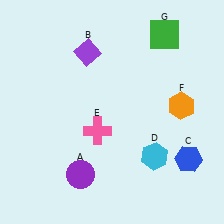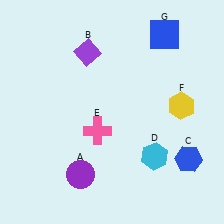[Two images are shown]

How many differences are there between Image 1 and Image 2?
There are 2 differences between the two images.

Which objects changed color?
F changed from orange to yellow. G changed from green to blue.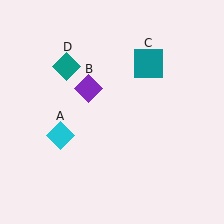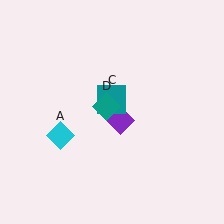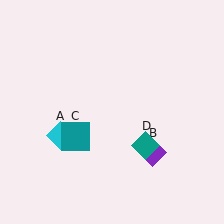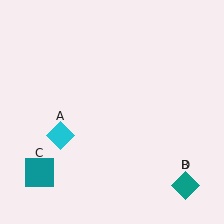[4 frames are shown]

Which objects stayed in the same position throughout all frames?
Cyan diamond (object A) remained stationary.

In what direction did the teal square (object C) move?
The teal square (object C) moved down and to the left.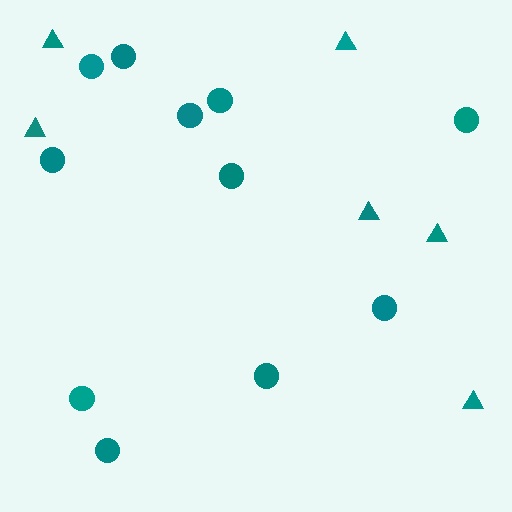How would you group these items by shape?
There are 2 groups: one group of circles (11) and one group of triangles (6).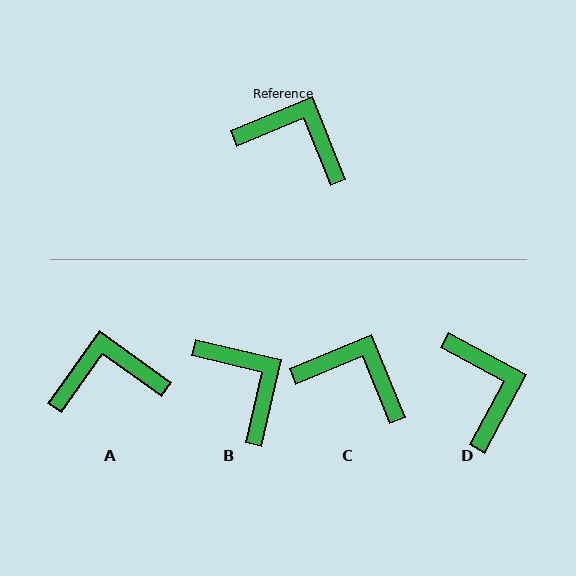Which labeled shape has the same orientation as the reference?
C.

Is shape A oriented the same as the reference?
No, it is off by about 32 degrees.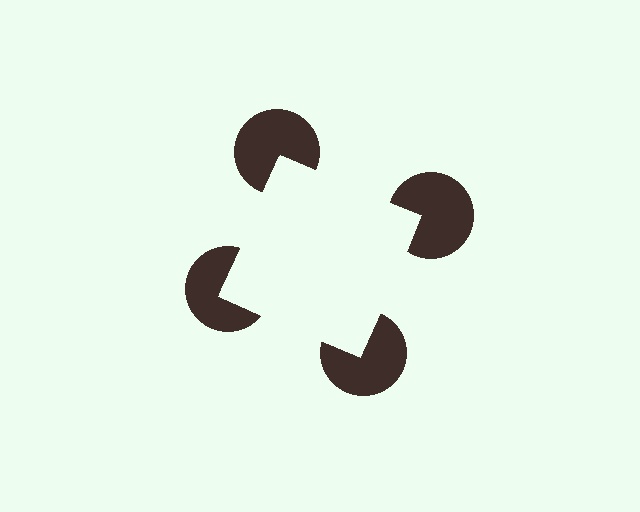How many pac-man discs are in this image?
There are 4 — one at each vertex of the illusory square.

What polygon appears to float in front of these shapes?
An illusory square — its edges are inferred from the aligned wedge cuts in the pac-man discs, not physically drawn.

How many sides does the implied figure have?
4 sides.